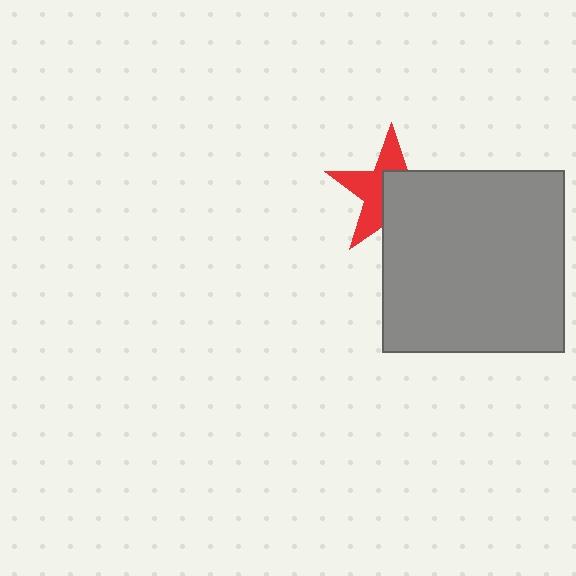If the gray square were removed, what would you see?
You would see the complete red star.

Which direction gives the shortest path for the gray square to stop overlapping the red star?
Moving toward the lower-right gives the shortest separation.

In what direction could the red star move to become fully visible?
The red star could move toward the upper-left. That would shift it out from behind the gray square entirely.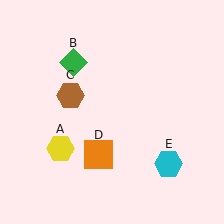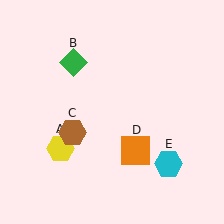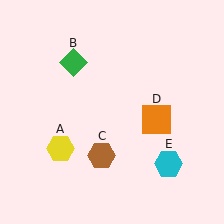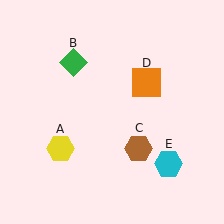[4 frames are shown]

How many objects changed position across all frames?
2 objects changed position: brown hexagon (object C), orange square (object D).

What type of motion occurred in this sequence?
The brown hexagon (object C), orange square (object D) rotated counterclockwise around the center of the scene.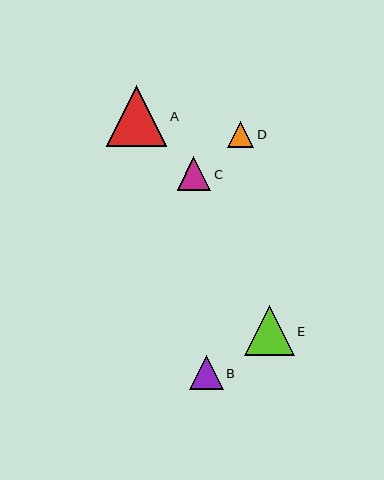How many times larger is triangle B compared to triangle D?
Triangle B is approximately 1.3 times the size of triangle D.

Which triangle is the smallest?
Triangle D is the smallest with a size of approximately 26 pixels.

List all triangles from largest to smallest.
From largest to smallest: A, E, B, C, D.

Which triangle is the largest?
Triangle A is the largest with a size of approximately 61 pixels.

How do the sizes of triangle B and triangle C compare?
Triangle B and triangle C are approximately the same size.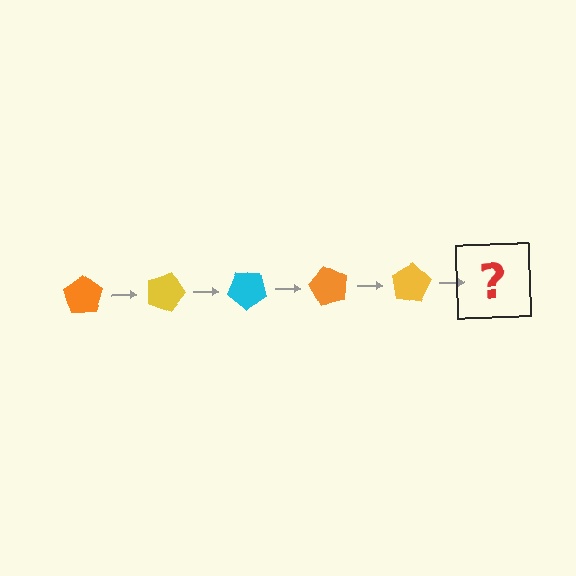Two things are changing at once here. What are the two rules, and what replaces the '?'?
The two rules are that it rotates 20 degrees each step and the color cycles through orange, yellow, and cyan. The '?' should be a cyan pentagon, rotated 100 degrees from the start.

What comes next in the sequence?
The next element should be a cyan pentagon, rotated 100 degrees from the start.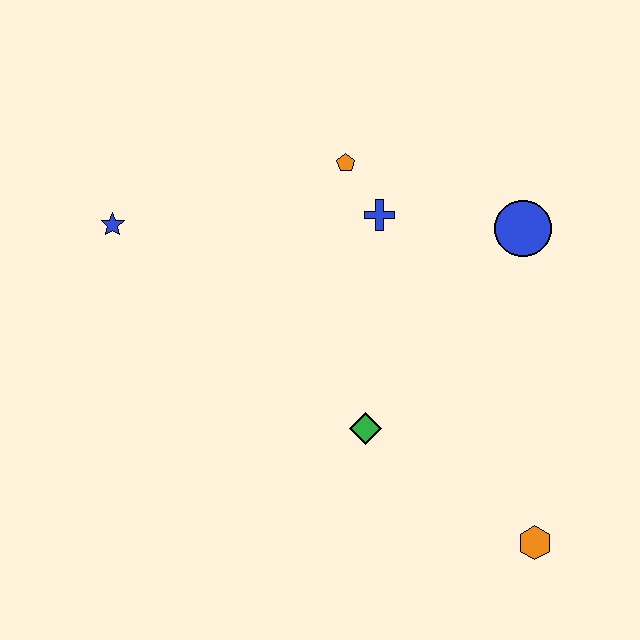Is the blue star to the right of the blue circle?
No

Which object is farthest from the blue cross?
The orange hexagon is farthest from the blue cross.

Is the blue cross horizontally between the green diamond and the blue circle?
Yes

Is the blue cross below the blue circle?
No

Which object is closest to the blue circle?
The blue cross is closest to the blue circle.